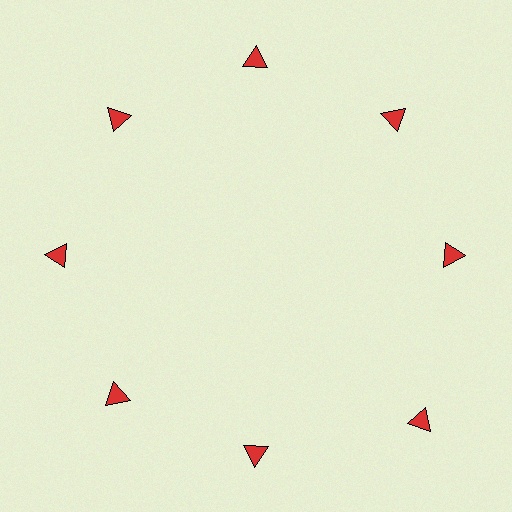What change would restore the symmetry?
The symmetry would be restored by moving it inward, back onto the ring so that all 8 triangles sit at equal angles and equal distance from the center.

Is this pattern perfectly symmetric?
No. The 8 red triangles are arranged in a ring, but one element near the 4 o'clock position is pushed outward from the center, breaking the 8-fold rotational symmetry.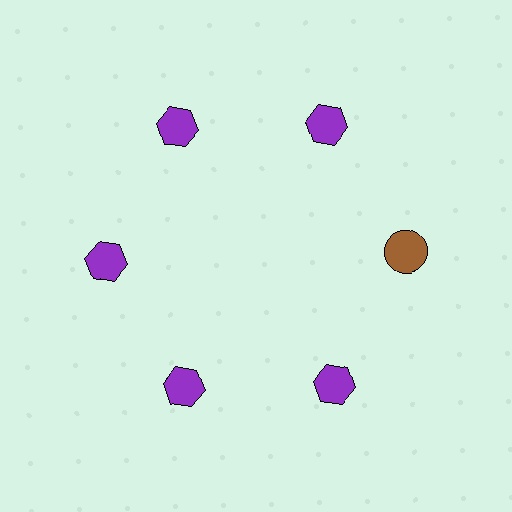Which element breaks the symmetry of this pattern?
The brown circle at roughly the 3 o'clock position breaks the symmetry. All other shapes are purple hexagons.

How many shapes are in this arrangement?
There are 6 shapes arranged in a ring pattern.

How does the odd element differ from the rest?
It differs in both color (brown instead of purple) and shape (circle instead of hexagon).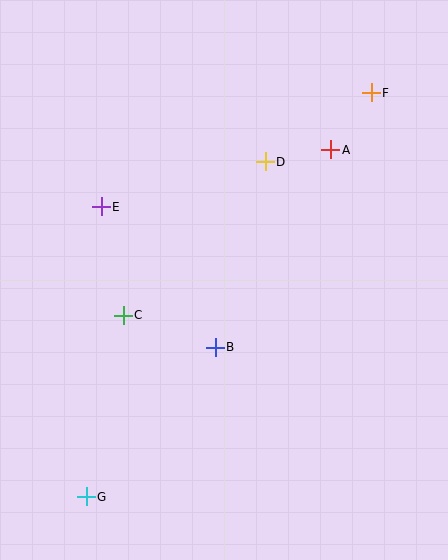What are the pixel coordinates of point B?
Point B is at (215, 347).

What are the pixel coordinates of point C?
Point C is at (123, 315).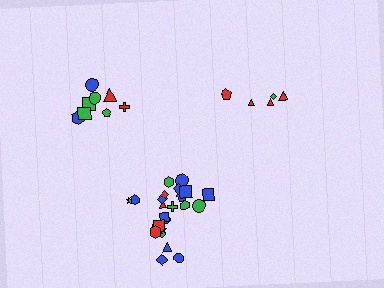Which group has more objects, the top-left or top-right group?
The top-left group.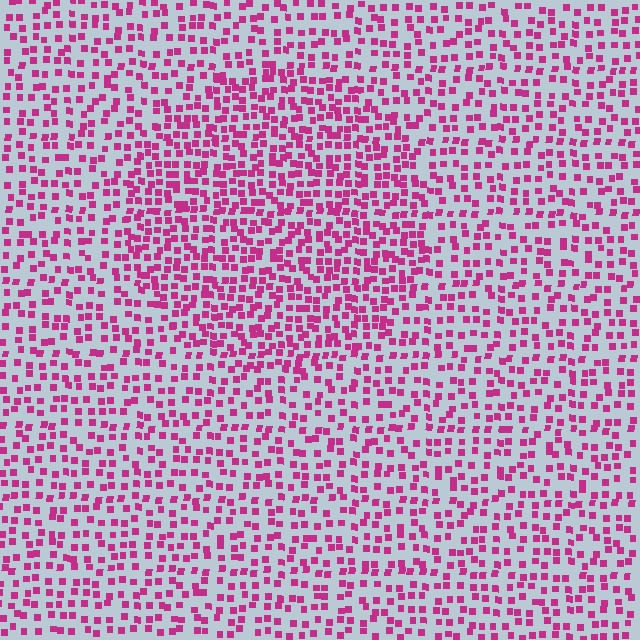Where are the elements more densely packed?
The elements are more densely packed inside the circle boundary.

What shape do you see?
I see a circle.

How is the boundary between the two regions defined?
The boundary is defined by a change in element density (approximately 1.6x ratio). All elements are the same color, size, and shape.